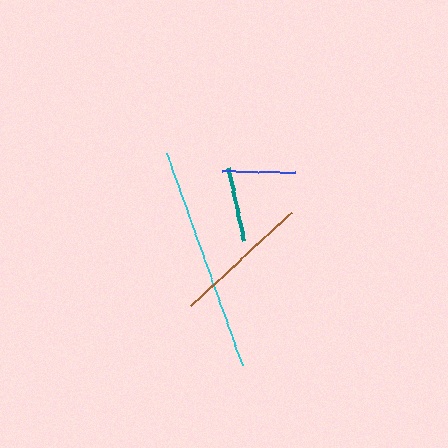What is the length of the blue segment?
The blue segment is approximately 73 pixels long.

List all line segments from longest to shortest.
From longest to shortest: cyan, brown, teal, blue.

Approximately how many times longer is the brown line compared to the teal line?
The brown line is approximately 1.8 times the length of the teal line.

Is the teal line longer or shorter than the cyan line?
The cyan line is longer than the teal line.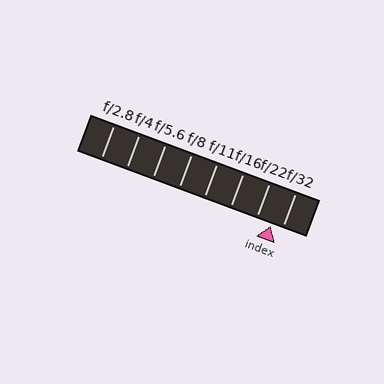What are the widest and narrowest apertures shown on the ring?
The widest aperture shown is f/2.8 and the narrowest is f/32.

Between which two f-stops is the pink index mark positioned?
The index mark is between f/22 and f/32.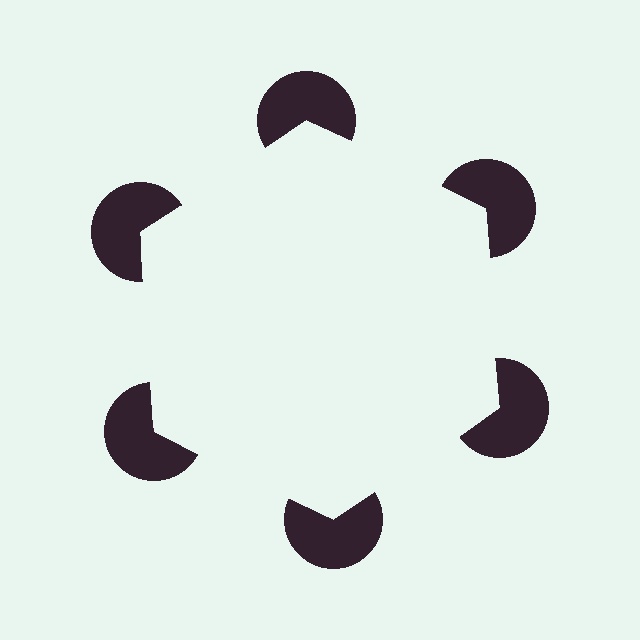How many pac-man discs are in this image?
There are 6 — one at each vertex of the illusory hexagon.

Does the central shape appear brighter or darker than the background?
It typically appears slightly brighter than the background, even though no actual brightness change is drawn.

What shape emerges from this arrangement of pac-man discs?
An illusory hexagon — its edges are inferred from the aligned wedge cuts in the pac-man discs, not physically drawn.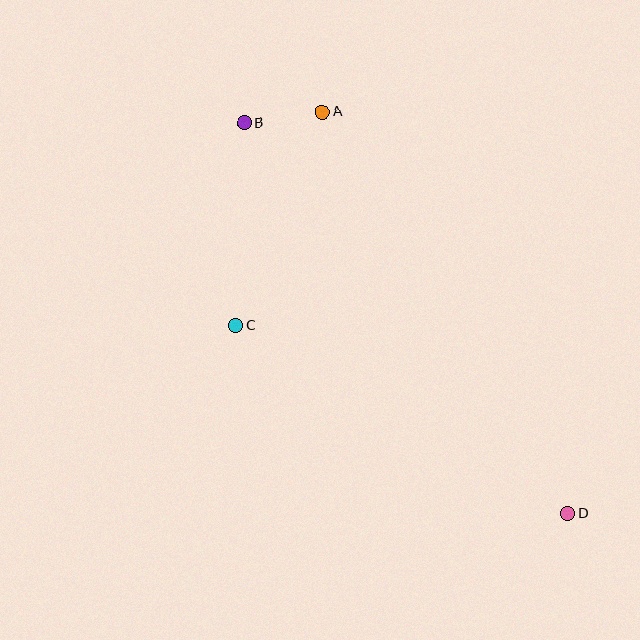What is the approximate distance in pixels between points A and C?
The distance between A and C is approximately 231 pixels.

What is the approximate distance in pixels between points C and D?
The distance between C and D is approximately 381 pixels.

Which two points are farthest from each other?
Points B and D are farthest from each other.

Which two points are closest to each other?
Points A and B are closest to each other.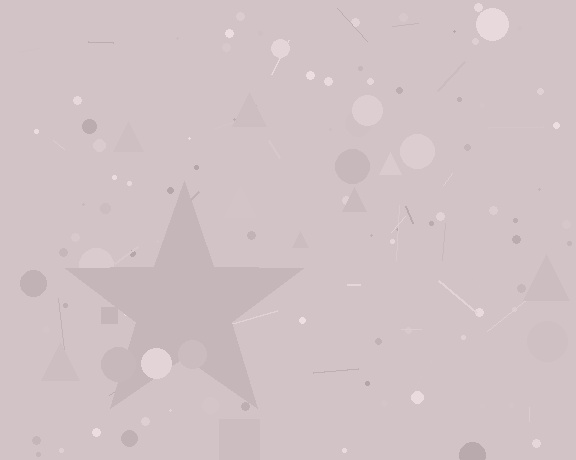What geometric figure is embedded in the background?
A star is embedded in the background.